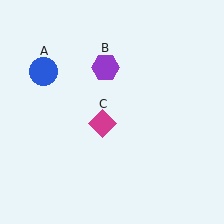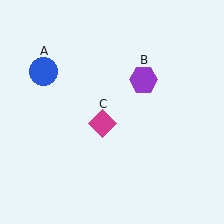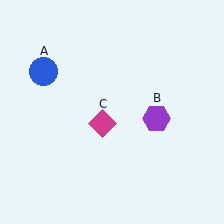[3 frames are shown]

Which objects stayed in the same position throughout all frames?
Blue circle (object A) and magenta diamond (object C) remained stationary.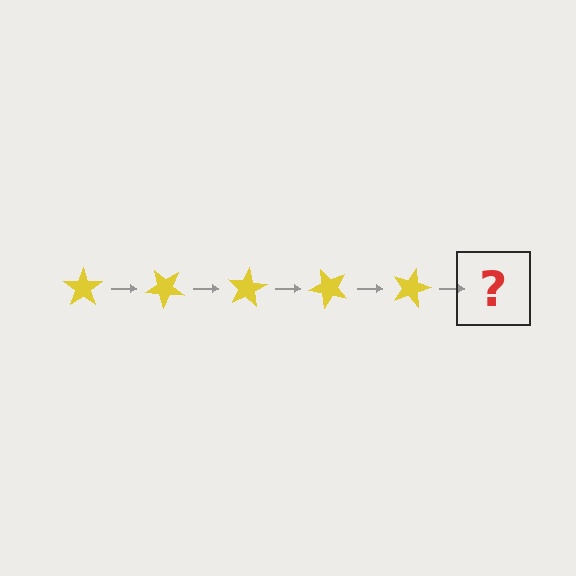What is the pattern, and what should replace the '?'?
The pattern is that the star rotates 40 degrees each step. The '?' should be a yellow star rotated 200 degrees.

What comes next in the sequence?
The next element should be a yellow star rotated 200 degrees.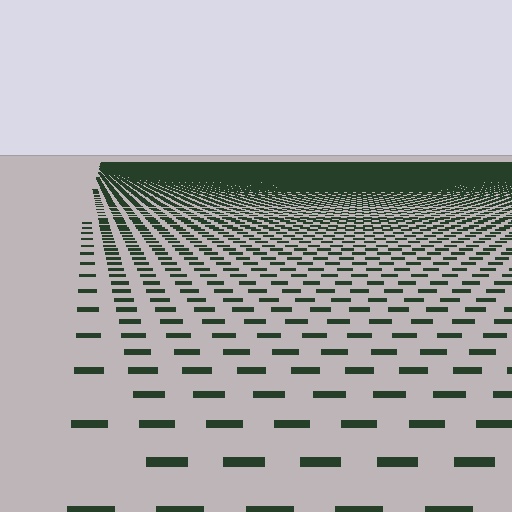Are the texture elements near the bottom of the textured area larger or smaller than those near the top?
Larger. Near the bottom, elements are closer to the viewer and appear at a bigger on-screen size.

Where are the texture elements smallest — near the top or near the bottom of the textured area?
Near the top.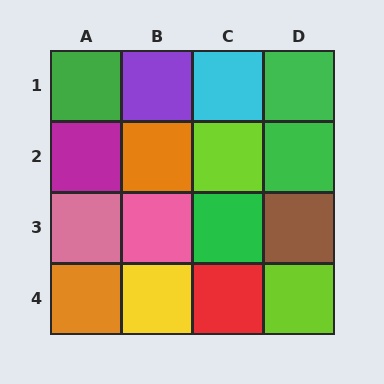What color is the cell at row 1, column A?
Green.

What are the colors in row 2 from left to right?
Magenta, orange, lime, green.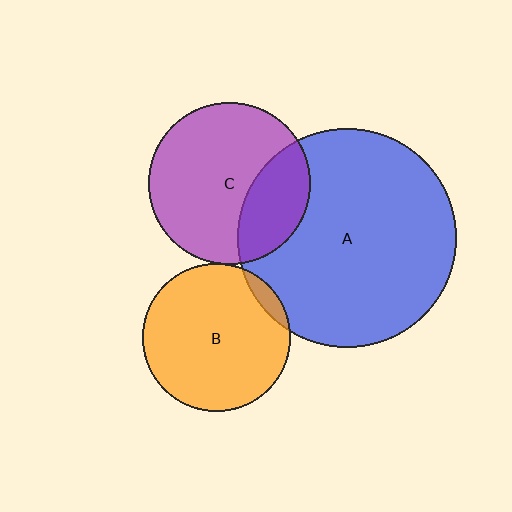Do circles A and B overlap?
Yes.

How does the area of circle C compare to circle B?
Approximately 1.2 times.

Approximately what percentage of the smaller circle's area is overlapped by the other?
Approximately 5%.